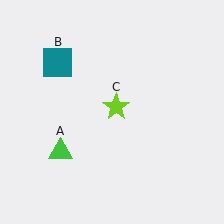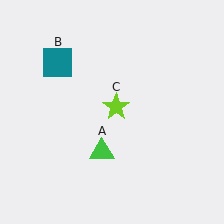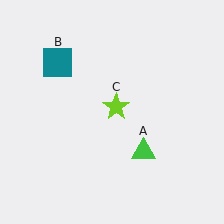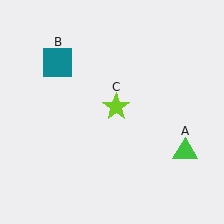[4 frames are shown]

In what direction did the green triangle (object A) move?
The green triangle (object A) moved right.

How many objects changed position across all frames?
1 object changed position: green triangle (object A).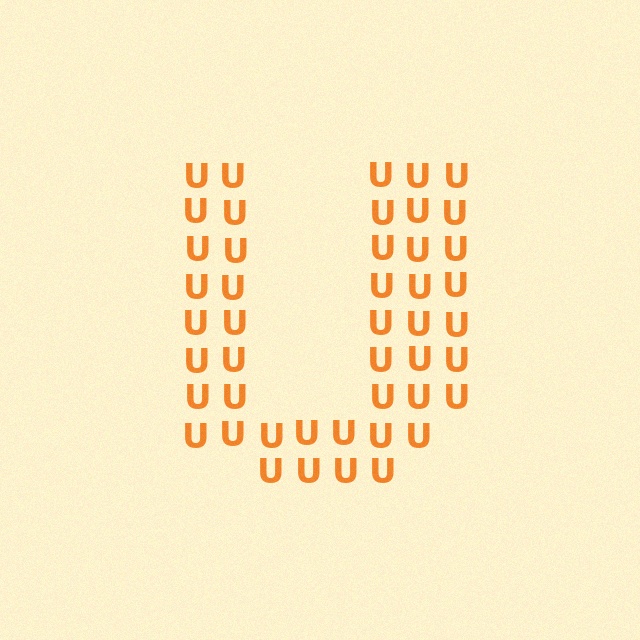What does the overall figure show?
The overall figure shows the letter U.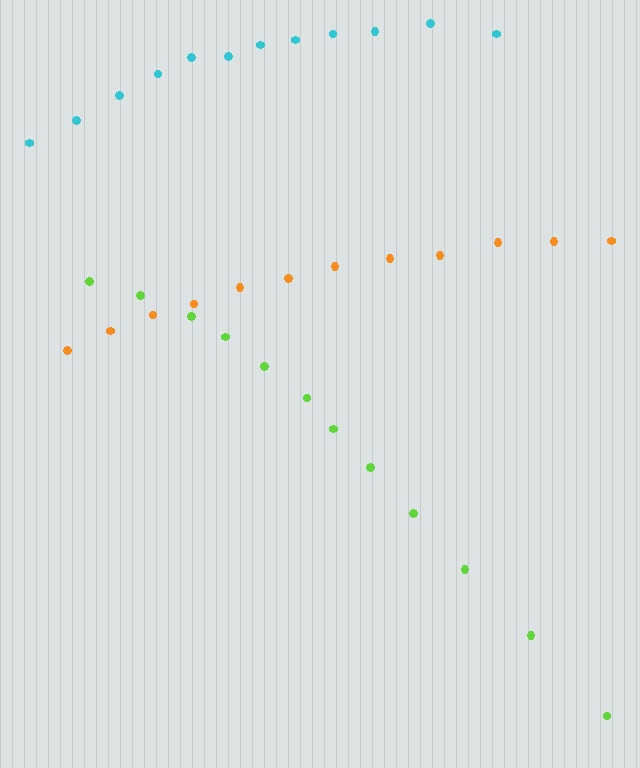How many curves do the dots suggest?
There are 3 distinct paths.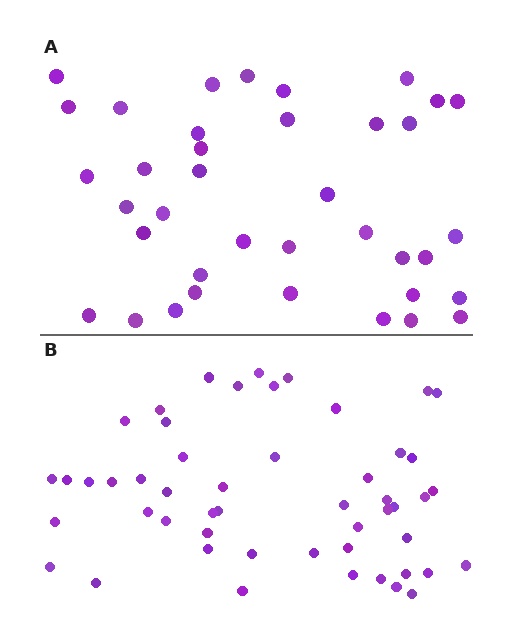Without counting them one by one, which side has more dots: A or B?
Region B (the bottom region) has more dots.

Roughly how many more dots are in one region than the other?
Region B has approximately 15 more dots than region A.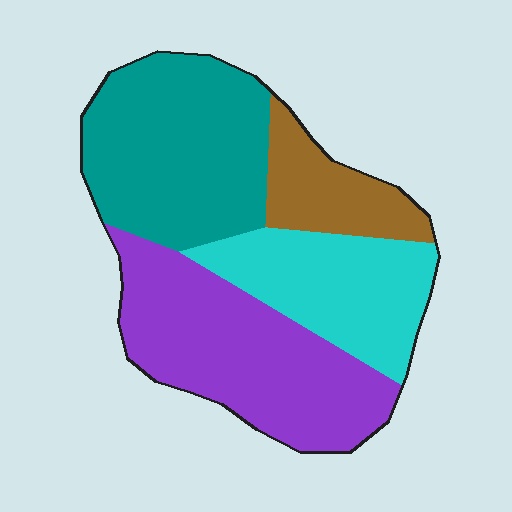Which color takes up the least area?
Brown, at roughly 15%.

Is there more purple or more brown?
Purple.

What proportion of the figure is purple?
Purple covers roughly 35% of the figure.